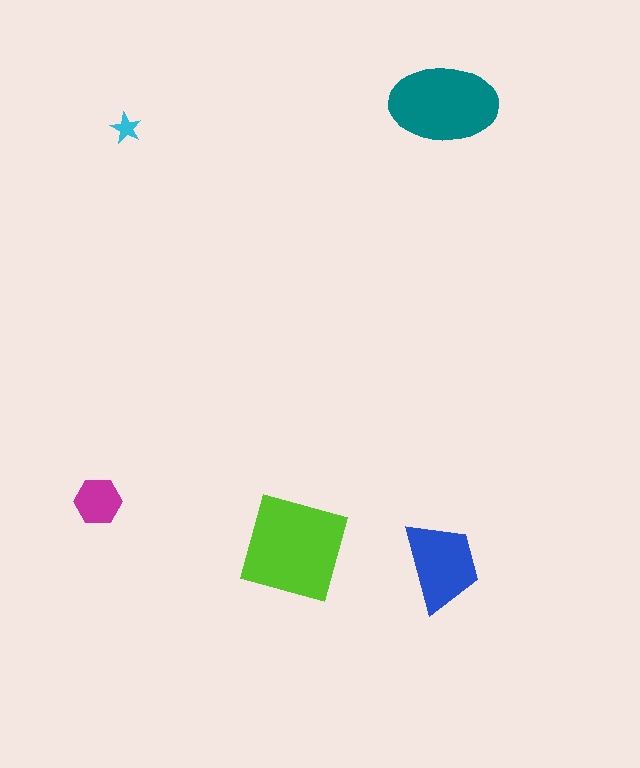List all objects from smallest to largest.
The cyan star, the magenta hexagon, the blue trapezoid, the teal ellipse, the lime diamond.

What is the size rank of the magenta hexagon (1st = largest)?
4th.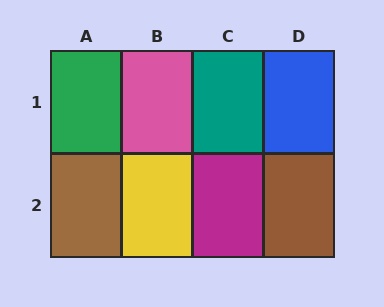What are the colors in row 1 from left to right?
Green, pink, teal, blue.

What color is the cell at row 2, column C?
Magenta.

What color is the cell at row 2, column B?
Yellow.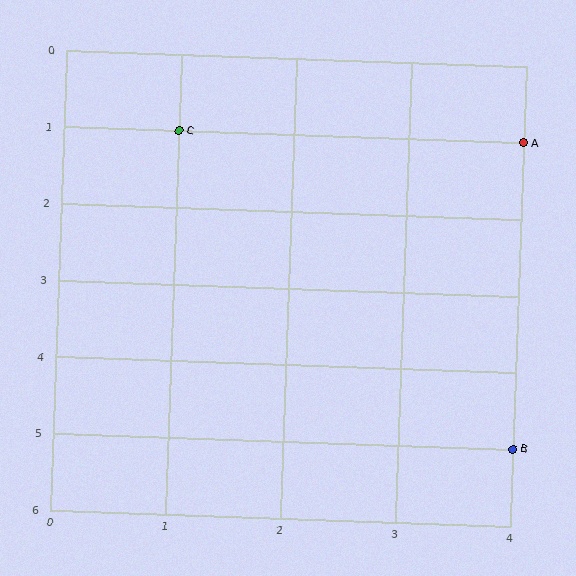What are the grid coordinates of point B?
Point B is at grid coordinates (4, 5).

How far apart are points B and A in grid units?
Points B and A are 4 rows apart.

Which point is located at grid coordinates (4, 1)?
Point A is at (4, 1).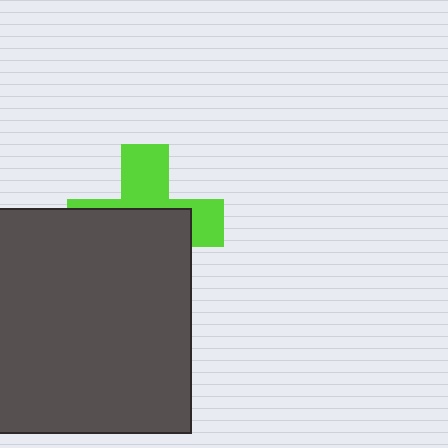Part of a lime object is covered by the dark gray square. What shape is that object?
It is a cross.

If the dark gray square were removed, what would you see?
You would see the complete lime cross.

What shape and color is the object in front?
The object in front is a dark gray square.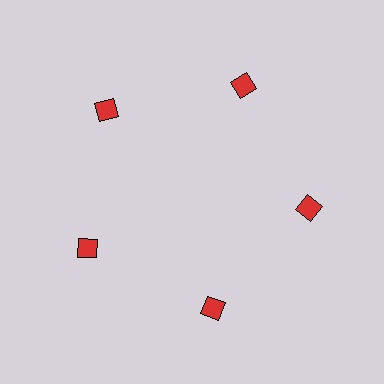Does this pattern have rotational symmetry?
Yes, this pattern has 5-fold rotational symmetry. It looks the same after rotating 72 degrees around the center.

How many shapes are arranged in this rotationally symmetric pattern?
There are 5 shapes, arranged in 5 groups of 1.